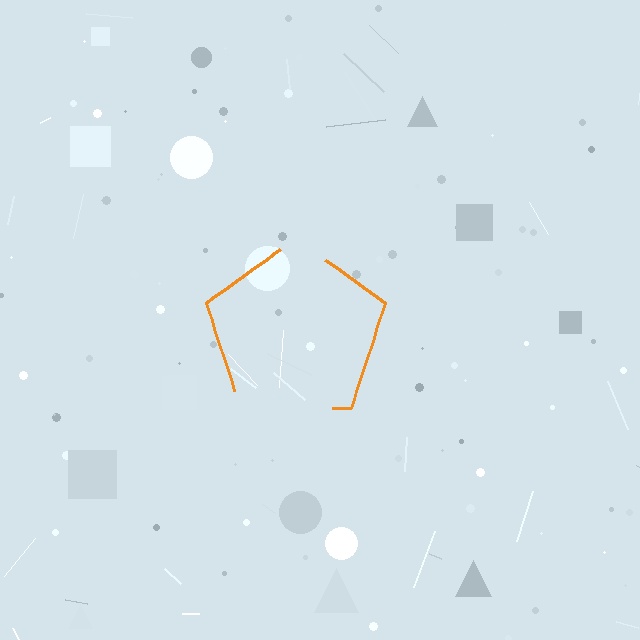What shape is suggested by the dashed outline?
The dashed outline suggests a pentagon.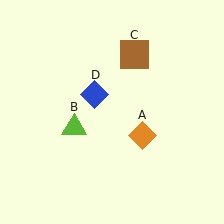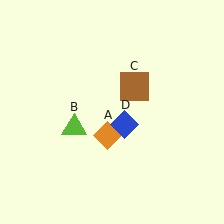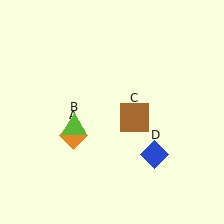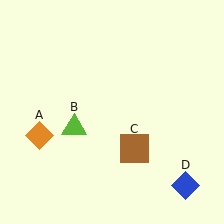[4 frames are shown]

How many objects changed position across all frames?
3 objects changed position: orange diamond (object A), brown square (object C), blue diamond (object D).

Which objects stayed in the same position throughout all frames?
Lime triangle (object B) remained stationary.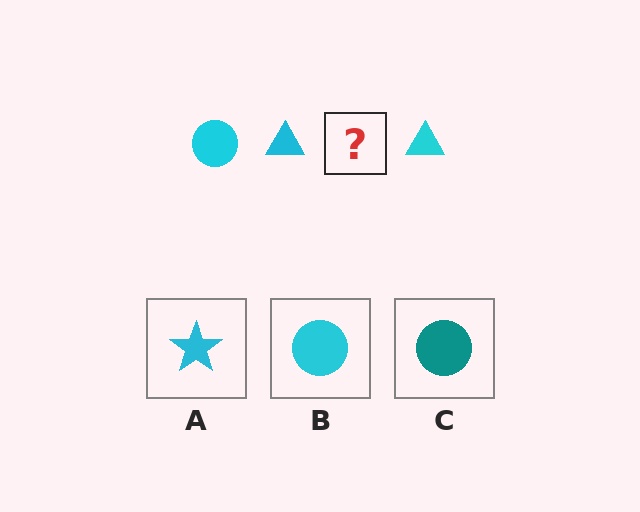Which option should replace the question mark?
Option B.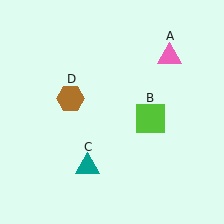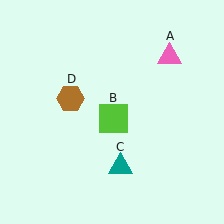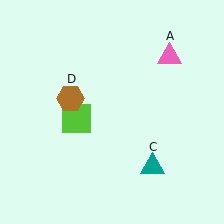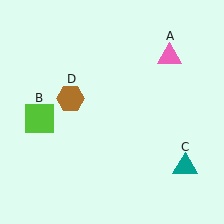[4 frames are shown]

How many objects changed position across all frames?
2 objects changed position: lime square (object B), teal triangle (object C).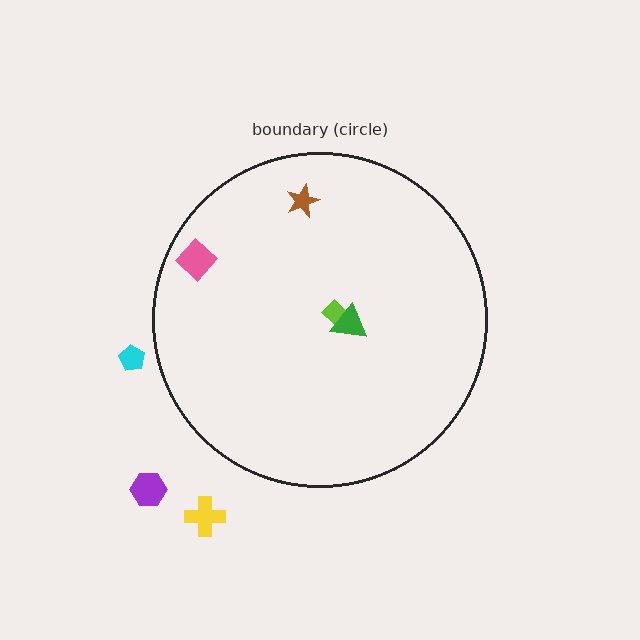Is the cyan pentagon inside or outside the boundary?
Outside.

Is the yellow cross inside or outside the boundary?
Outside.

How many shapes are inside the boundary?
4 inside, 3 outside.